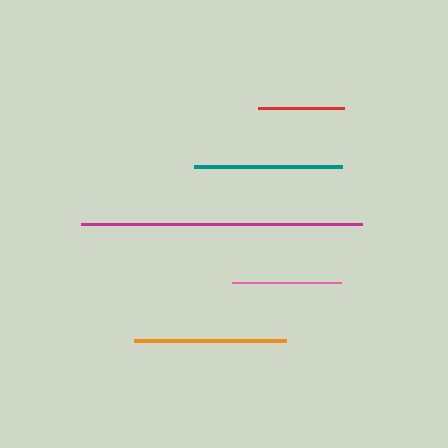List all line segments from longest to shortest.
From longest to shortest: magenta, orange, teal, pink, red.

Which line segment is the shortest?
The red line is the shortest at approximately 87 pixels.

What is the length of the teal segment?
The teal segment is approximately 148 pixels long.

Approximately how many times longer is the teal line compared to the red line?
The teal line is approximately 1.7 times the length of the red line.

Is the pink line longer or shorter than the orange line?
The orange line is longer than the pink line.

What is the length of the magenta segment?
The magenta segment is approximately 281 pixels long.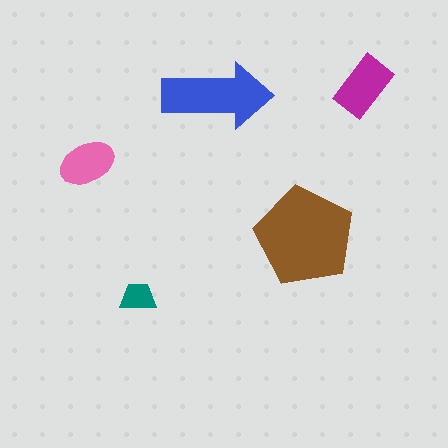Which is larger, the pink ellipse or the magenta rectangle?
The magenta rectangle.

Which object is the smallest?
The teal trapezoid.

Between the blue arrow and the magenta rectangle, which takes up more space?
The blue arrow.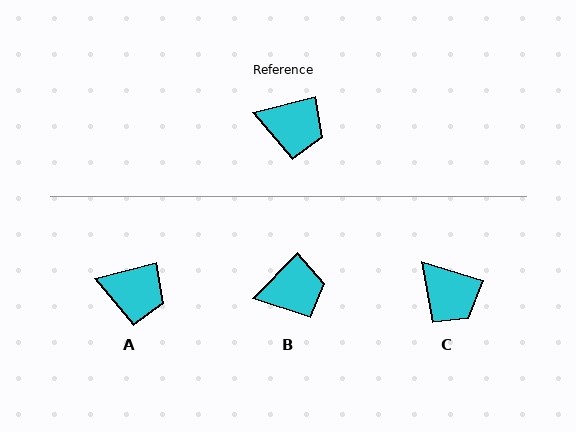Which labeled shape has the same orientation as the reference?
A.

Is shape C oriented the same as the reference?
No, it is off by about 31 degrees.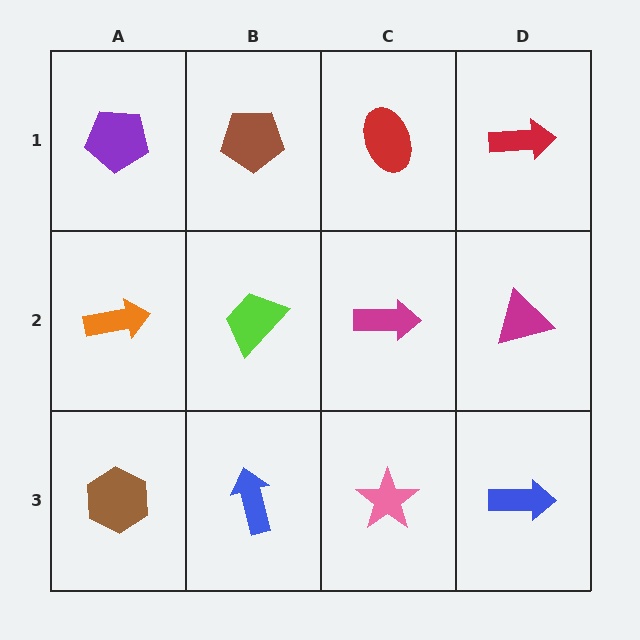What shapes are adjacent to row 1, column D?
A magenta triangle (row 2, column D), a red ellipse (row 1, column C).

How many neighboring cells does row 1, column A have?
2.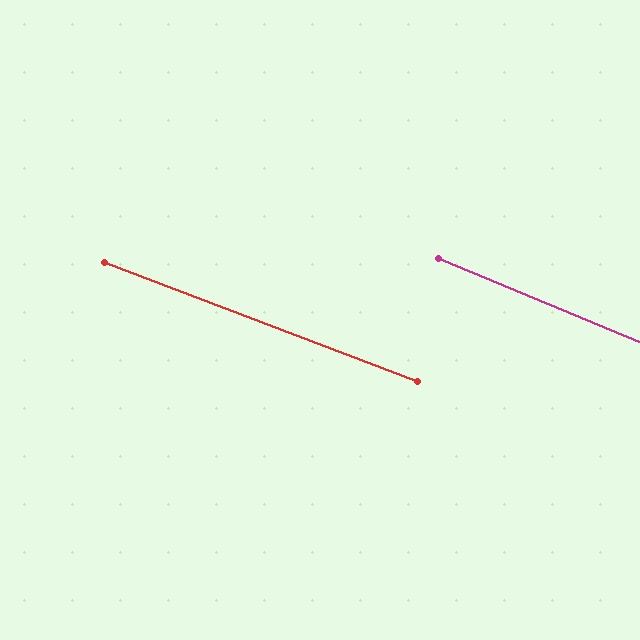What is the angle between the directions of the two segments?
Approximately 2 degrees.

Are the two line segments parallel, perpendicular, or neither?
Parallel — their directions differ by only 1.7°.